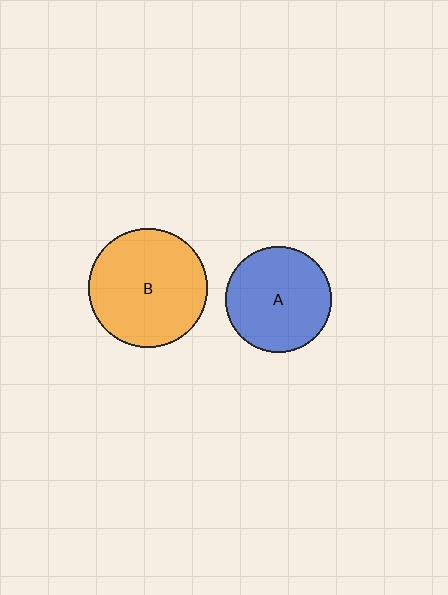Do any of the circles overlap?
No, none of the circles overlap.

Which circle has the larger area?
Circle B (orange).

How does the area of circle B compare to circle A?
Approximately 1.3 times.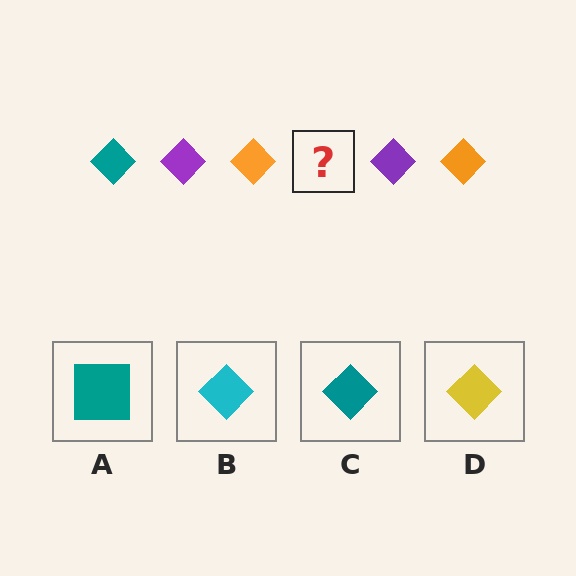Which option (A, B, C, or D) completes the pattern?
C.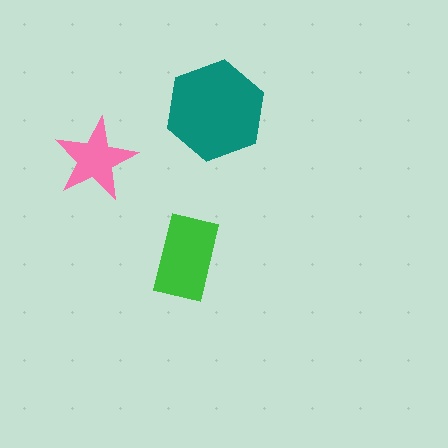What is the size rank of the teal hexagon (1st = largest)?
1st.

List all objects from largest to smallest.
The teal hexagon, the green rectangle, the pink star.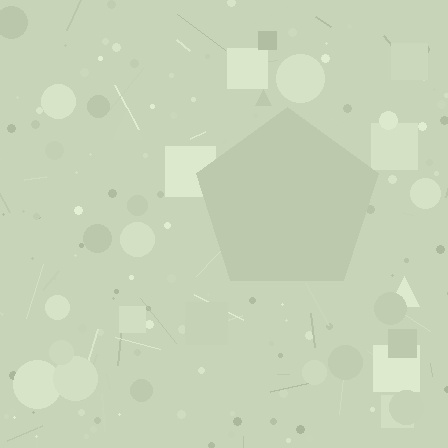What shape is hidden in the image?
A pentagon is hidden in the image.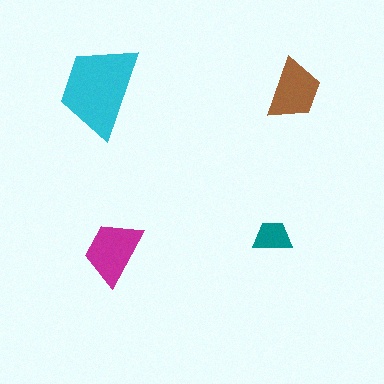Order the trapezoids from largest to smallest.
the cyan one, the magenta one, the brown one, the teal one.